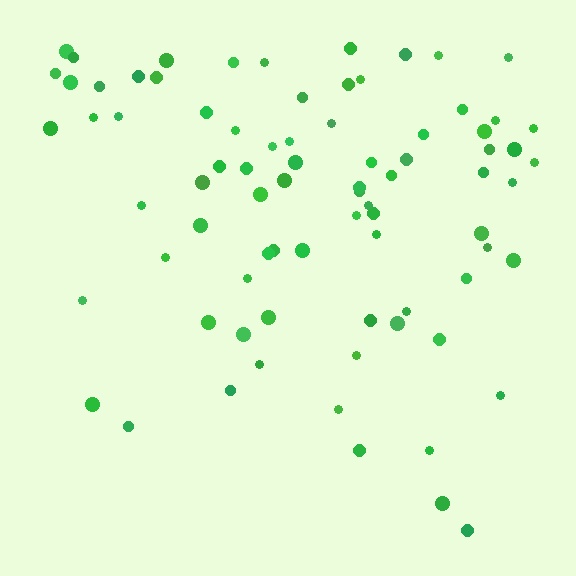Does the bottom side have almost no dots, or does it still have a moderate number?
Still a moderate number, just noticeably fewer than the top.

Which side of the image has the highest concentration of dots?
The top.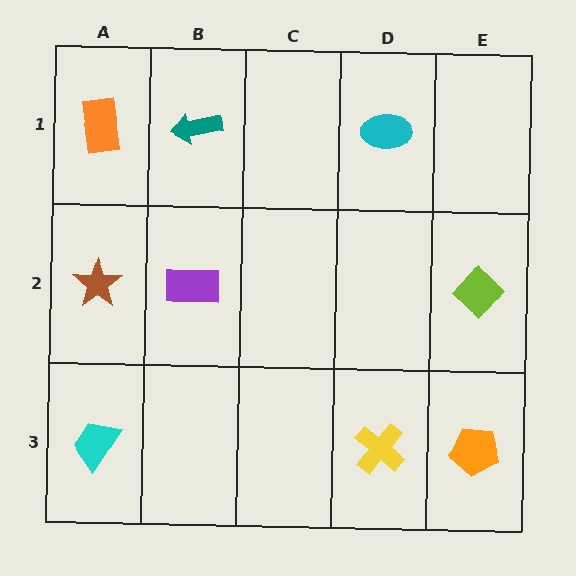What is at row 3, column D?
A yellow cross.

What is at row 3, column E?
An orange pentagon.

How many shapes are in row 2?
3 shapes.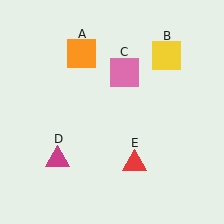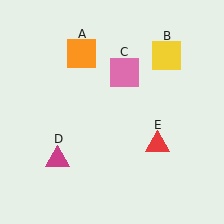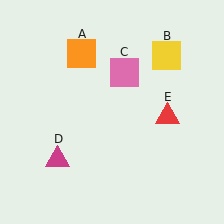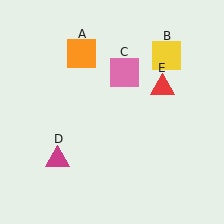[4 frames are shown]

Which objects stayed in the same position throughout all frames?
Orange square (object A) and yellow square (object B) and pink square (object C) and magenta triangle (object D) remained stationary.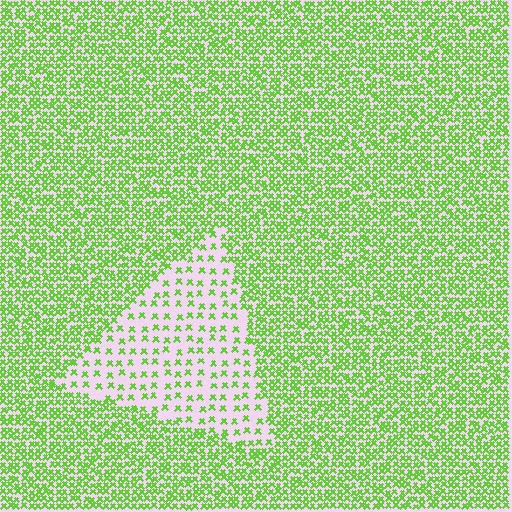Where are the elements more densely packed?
The elements are more densely packed outside the triangle boundary.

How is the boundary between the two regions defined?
The boundary is defined by a change in element density (approximately 2.8x ratio). All elements are the same color, size, and shape.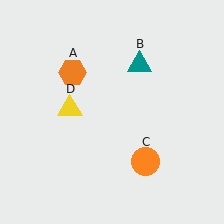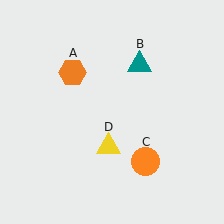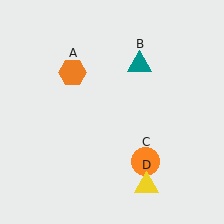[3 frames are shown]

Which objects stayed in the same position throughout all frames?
Orange hexagon (object A) and teal triangle (object B) and orange circle (object C) remained stationary.